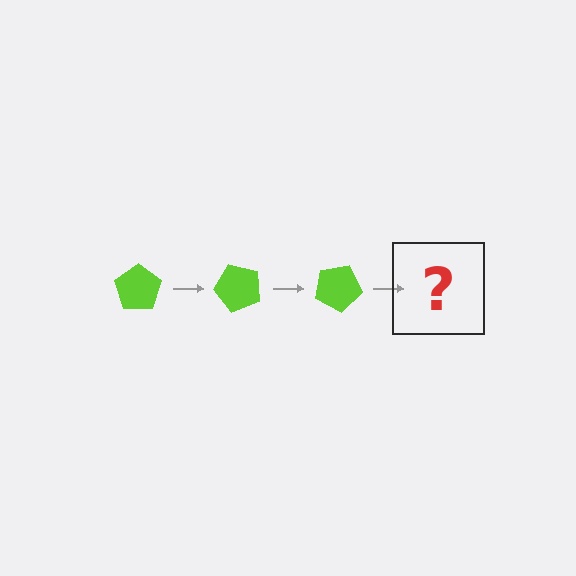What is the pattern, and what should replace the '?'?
The pattern is that the pentagon rotates 50 degrees each step. The '?' should be a lime pentagon rotated 150 degrees.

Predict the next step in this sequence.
The next step is a lime pentagon rotated 150 degrees.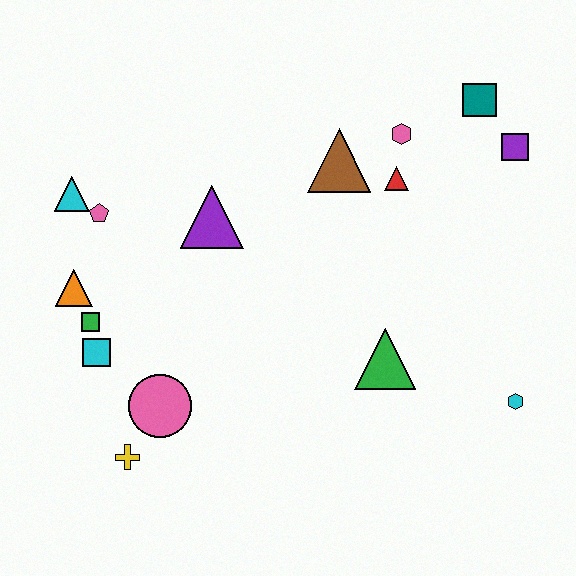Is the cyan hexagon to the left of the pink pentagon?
No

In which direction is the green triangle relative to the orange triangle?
The green triangle is to the right of the orange triangle.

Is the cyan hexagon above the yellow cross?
Yes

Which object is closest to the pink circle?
The yellow cross is closest to the pink circle.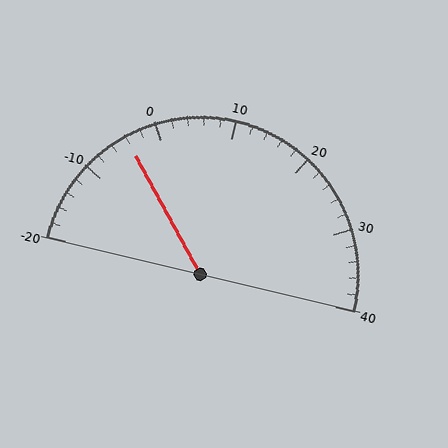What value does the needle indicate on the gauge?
The needle indicates approximately -4.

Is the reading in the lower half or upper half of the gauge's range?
The reading is in the lower half of the range (-20 to 40).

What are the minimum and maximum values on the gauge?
The gauge ranges from -20 to 40.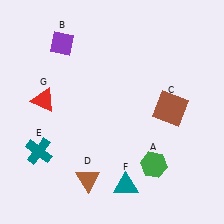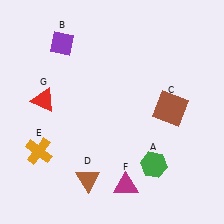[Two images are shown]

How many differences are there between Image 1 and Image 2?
There are 2 differences between the two images.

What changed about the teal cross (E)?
In Image 1, E is teal. In Image 2, it changed to orange.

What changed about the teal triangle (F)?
In Image 1, F is teal. In Image 2, it changed to magenta.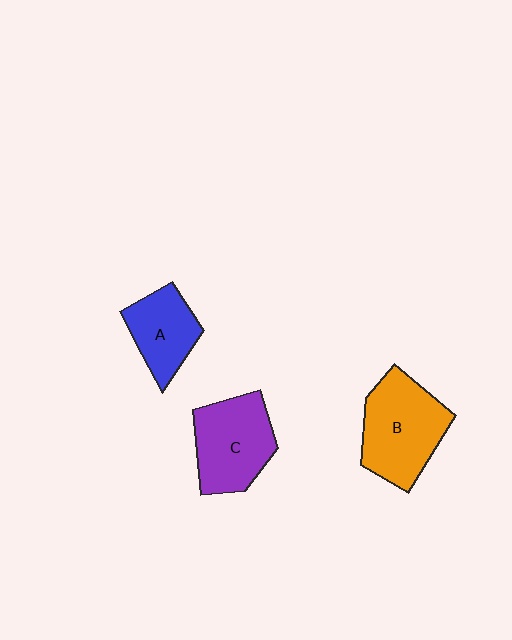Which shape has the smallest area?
Shape A (blue).